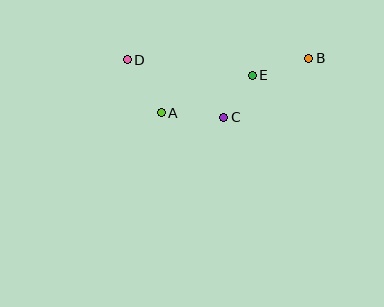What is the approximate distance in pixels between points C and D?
The distance between C and D is approximately 112 pixels.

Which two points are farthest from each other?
Points B and D are farthest from each other.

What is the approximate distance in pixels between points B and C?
The distance between B and C is approximately 104 pixels.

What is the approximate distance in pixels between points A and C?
The distance between A and C is approximately 62 pixels.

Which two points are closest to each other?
Points C and E are closest to each other.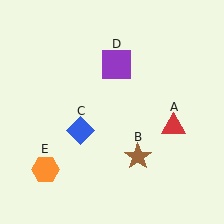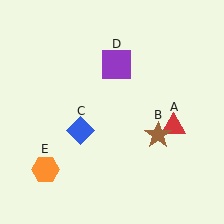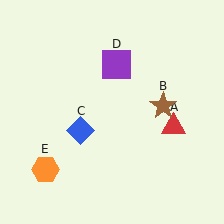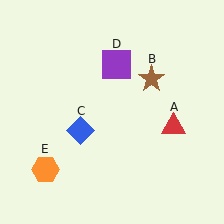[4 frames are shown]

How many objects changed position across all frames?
1 object changed position: brown star (object B).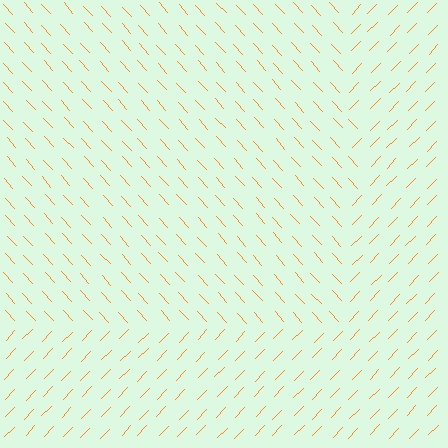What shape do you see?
I see a rectangle.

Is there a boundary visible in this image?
Yes, there is a texture boundary formed by a change in line orientation.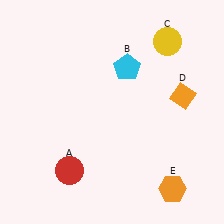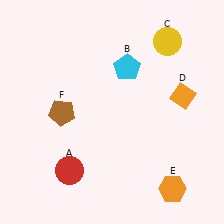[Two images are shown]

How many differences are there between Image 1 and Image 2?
There is 1 difference between the two images.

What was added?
A brown pentagon (F) was added in Image 2.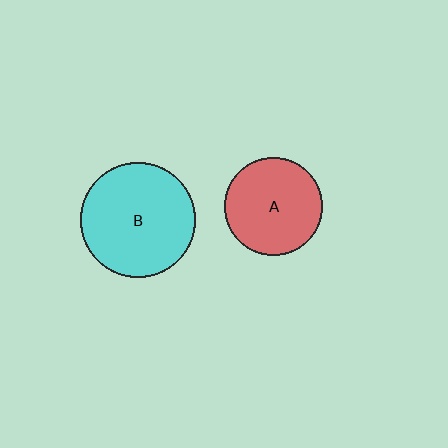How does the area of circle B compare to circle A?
Approximately 1.4 times.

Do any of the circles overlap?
No, none of the circles overlap.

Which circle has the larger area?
Circle B (cyan).